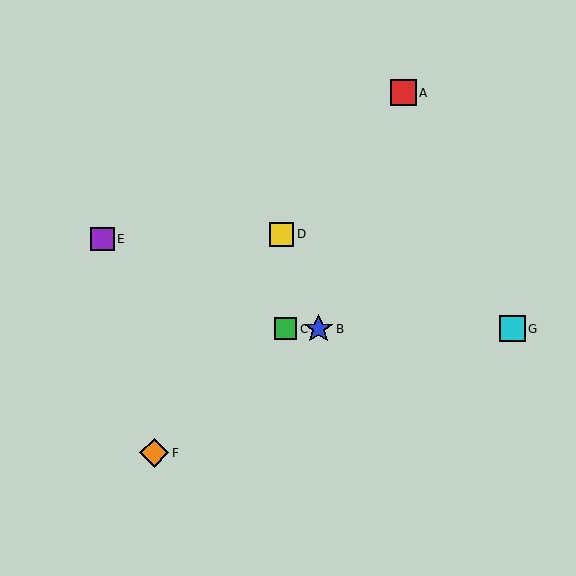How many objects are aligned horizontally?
3 objects (B, C, G) are aligned horizontally.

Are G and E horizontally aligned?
No, G is at y≈329 and E is at y≈239.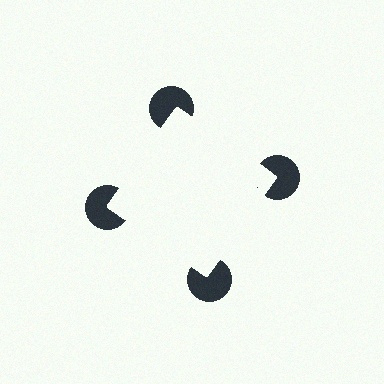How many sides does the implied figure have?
4 sides.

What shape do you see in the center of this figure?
An illusory square — its edges are inferred from the aligned wedge cuts in the pac-man discs, not physically drawn.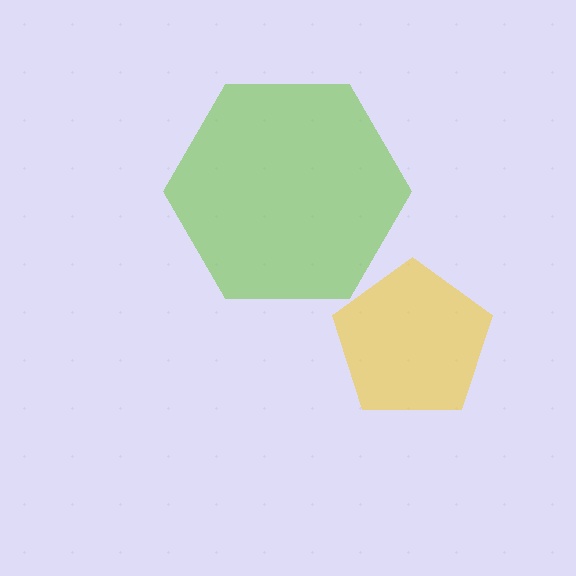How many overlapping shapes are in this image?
There are 2 overlapping shapes in the image.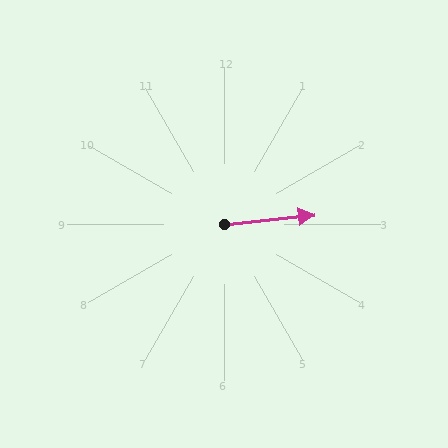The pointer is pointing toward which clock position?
Roughly 3 o'clock.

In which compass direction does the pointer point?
East.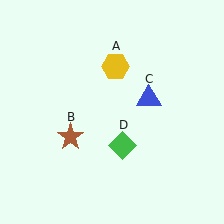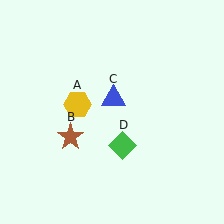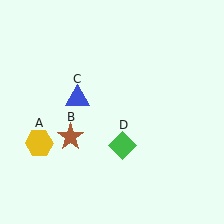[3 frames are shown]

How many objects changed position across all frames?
2 objects changed position: yellow hexagon (object A), blue triangle (object C).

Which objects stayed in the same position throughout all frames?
Brown star (object B) and green diamond (object D) remained stationary.